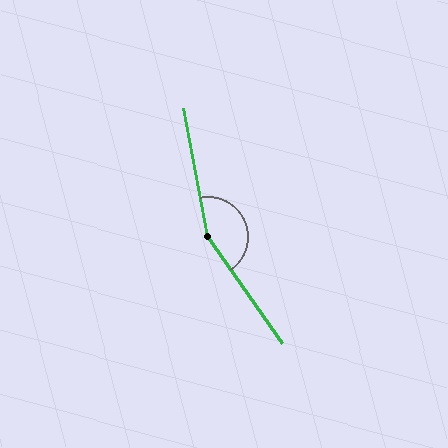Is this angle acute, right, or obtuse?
It is obtuse.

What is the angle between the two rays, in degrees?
Approximately 156 degrees.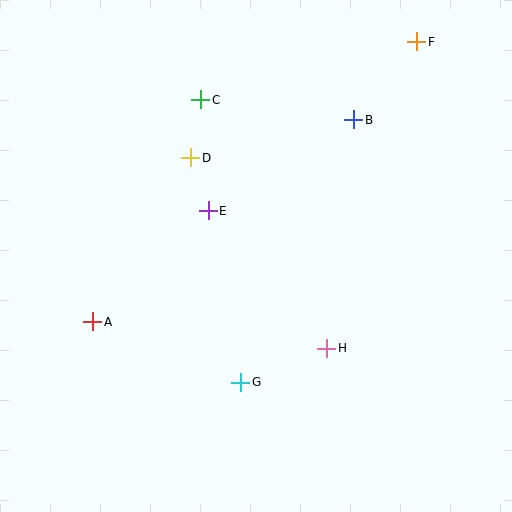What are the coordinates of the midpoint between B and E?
The midpoint between B and E is at (281, 165).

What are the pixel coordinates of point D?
Point D is at (191, 158).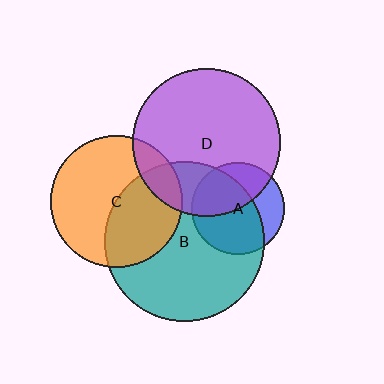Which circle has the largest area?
Circle B (teal).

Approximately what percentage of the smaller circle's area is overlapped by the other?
Approximately 65%.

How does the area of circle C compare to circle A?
Approximately 2.0 times.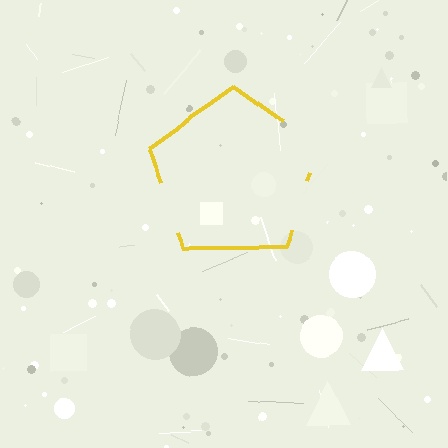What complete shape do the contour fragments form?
The contour fragments form a pentagon.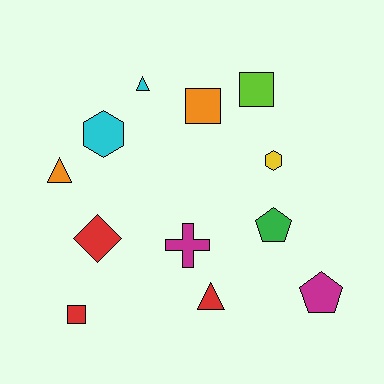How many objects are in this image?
There are 12 objects.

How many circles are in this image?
There are no circles.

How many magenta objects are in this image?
There are 2 magenta objects.